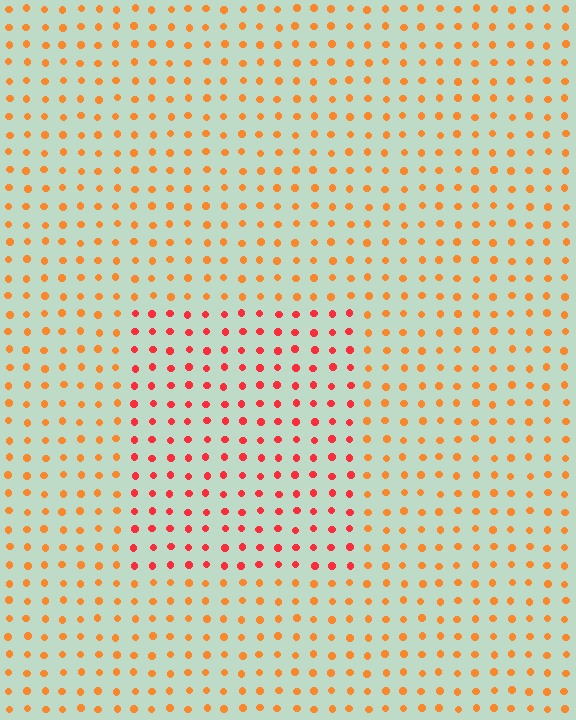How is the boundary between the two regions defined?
The boundary is defined purely by a slight shift in hue (about 31 degrees). Spacing, size, and orientation are identical on both sides.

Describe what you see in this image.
The image is filled with small orange elements in a uniform arrangement. A rectangle-shaped region is visible where the elements are tinted to a slightly different hue, forming a subtle color boundary.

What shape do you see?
I see a rectangle.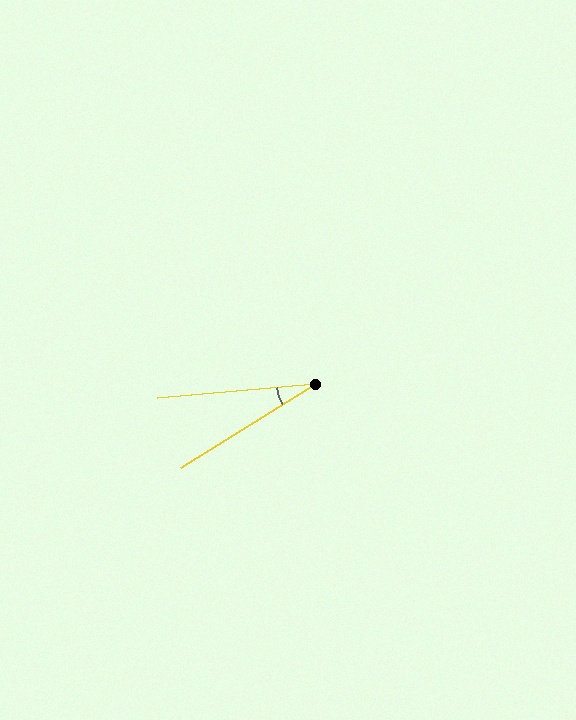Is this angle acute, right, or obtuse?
It is acute.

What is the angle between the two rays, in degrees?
Approximately 27 degrees.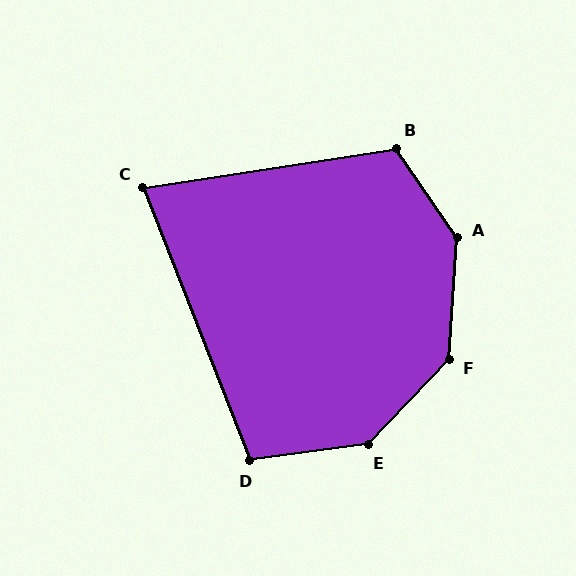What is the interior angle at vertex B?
Approximately 116 degrees (obtuse).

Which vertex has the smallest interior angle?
C, at approximately 77 degrees.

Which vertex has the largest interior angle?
A, at approximately 142 degrees.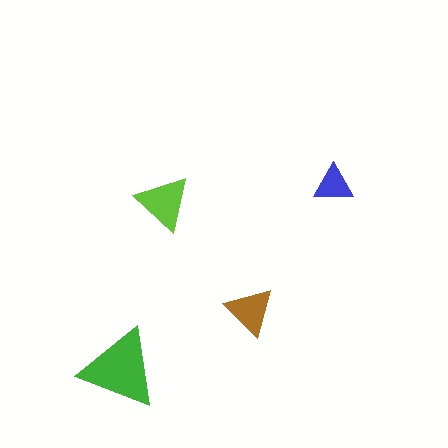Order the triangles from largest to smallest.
the green one, the lime one, the brown one, the blue one.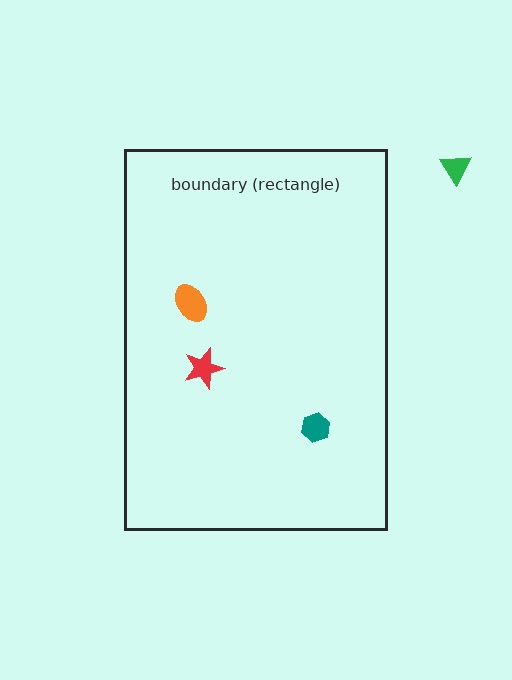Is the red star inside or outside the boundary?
Inside.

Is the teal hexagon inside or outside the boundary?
Inside.